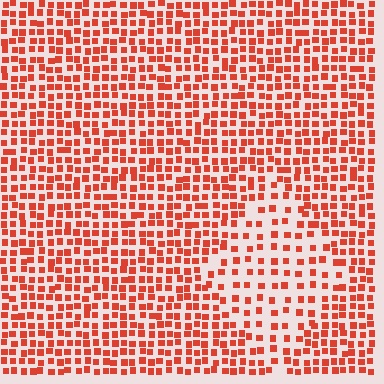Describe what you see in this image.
The image contains small red elements arranged at two different densities. A diamond-shaped region is visible where the elements are less densely packed than the surrounding area.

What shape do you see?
I see a diamond.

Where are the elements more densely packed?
The elements are more densely packed outside the diamond boundary.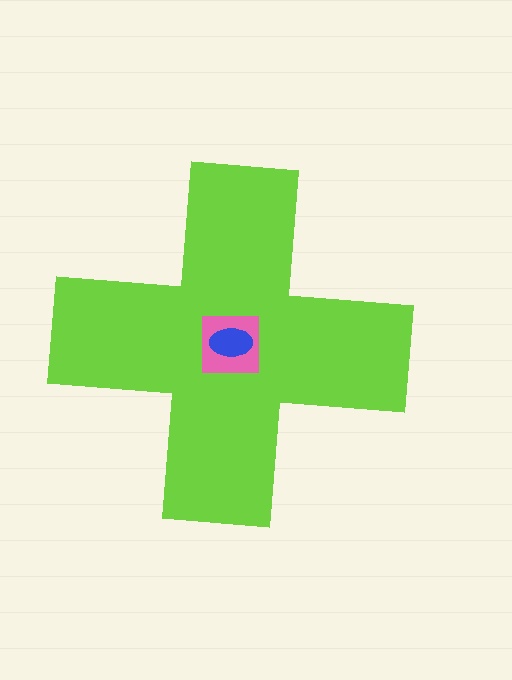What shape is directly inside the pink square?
The blue ellipse.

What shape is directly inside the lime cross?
The pink square.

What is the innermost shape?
The blue ellipse.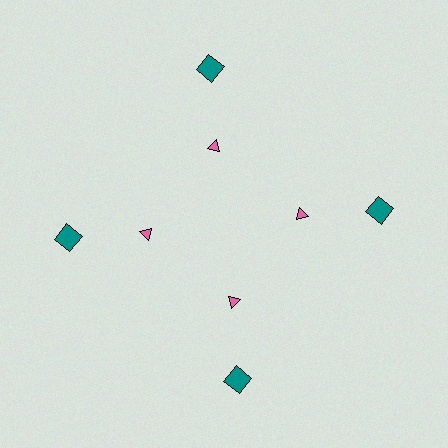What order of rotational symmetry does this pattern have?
This pattern has 4-fold rotational symmetry.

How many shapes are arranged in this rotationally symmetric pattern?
There are 8 shapes, arranged in 4 groups of 2.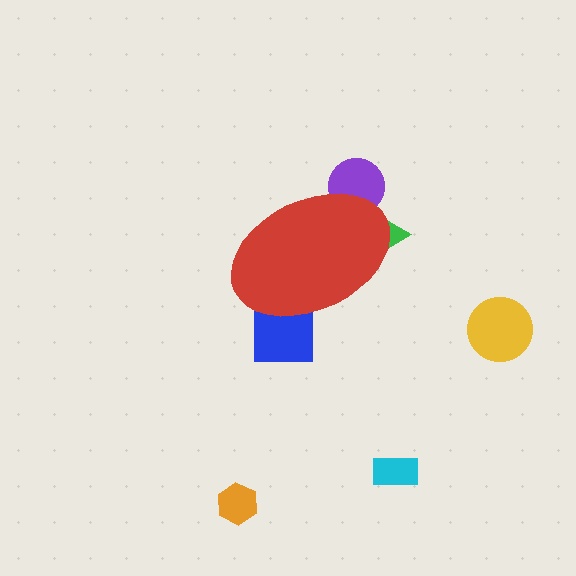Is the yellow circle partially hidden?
No, the yellow circle is fully visible.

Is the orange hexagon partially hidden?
No, the orange hexagon is fully visible.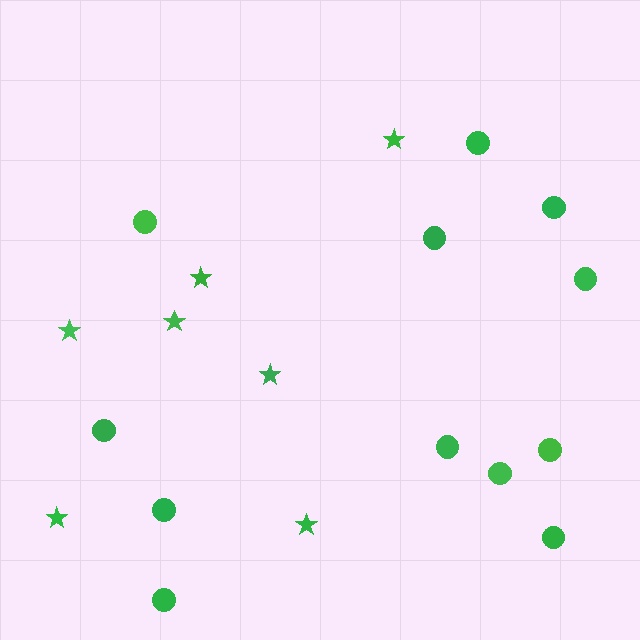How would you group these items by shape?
There are 2 groups: one group of circles (12) and one group of stars (7).